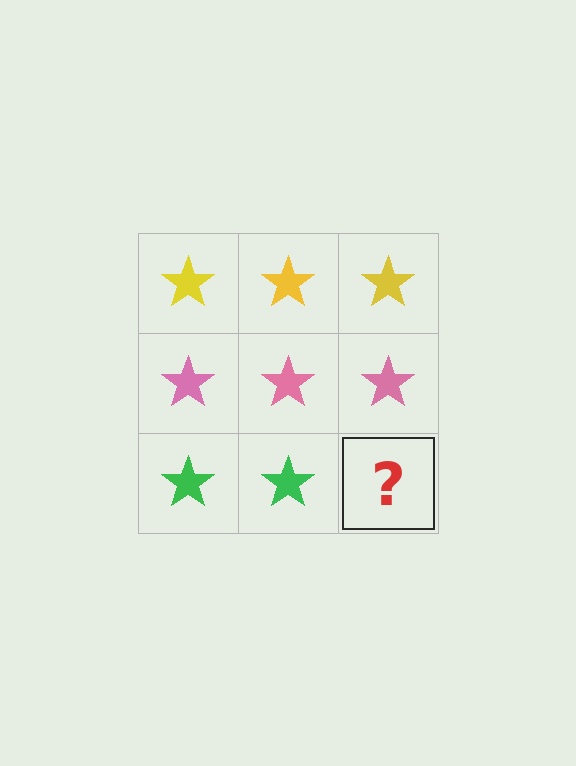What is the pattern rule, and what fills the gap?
The rule is that each row has a consistent color. The gap should be filled with a green star.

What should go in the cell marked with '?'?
The missing cell should contain a green star.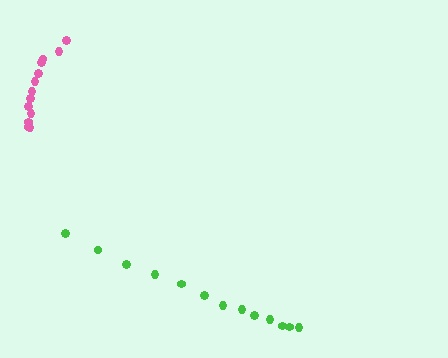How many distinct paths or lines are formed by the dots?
There are 2 distinct paths.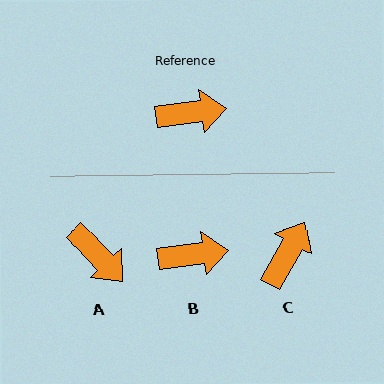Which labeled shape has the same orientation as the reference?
B.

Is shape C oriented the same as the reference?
No, it is off by about 53 degrees.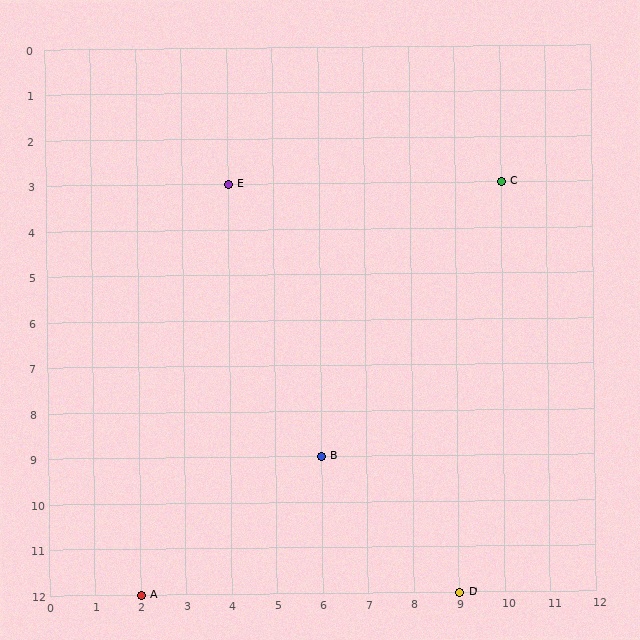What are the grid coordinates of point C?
Point C is at grid coordinates (10, 3).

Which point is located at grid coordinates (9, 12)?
Point D is at (9, 12).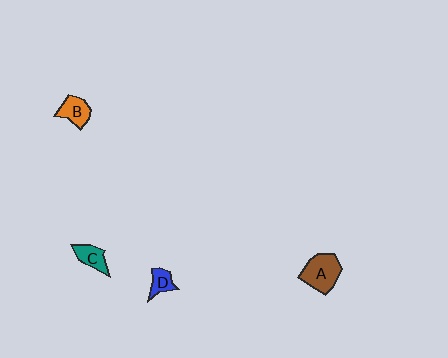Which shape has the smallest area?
Shape D (blue).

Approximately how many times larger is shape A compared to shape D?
Approximately 2.3 times.